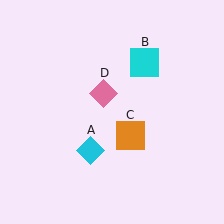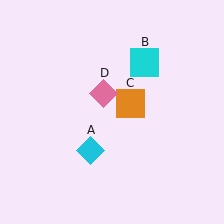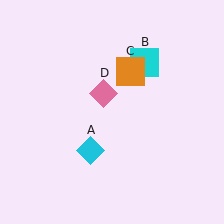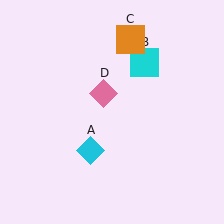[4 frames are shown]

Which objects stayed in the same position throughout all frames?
Cyan diamond (object A) and cyan square (object B) and pink diamond (object D) remained stationary.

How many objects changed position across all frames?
1 object changed position: orange square (object C).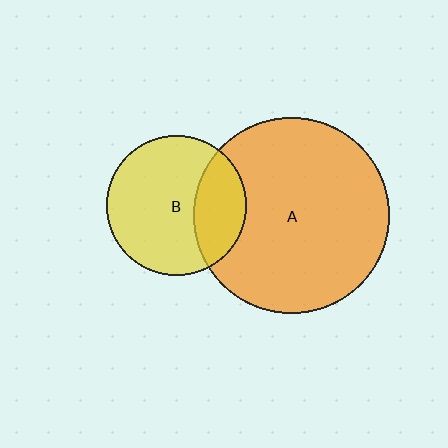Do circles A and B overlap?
Yes.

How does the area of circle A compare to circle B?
Approximately 2.0 times.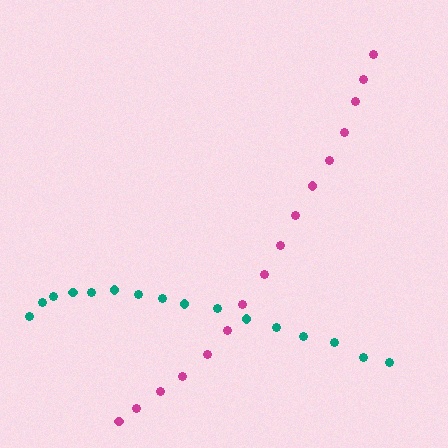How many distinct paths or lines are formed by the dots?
There are 2 distinct paths.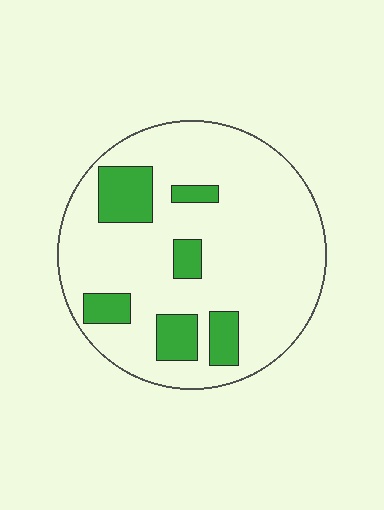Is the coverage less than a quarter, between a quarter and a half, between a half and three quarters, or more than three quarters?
Less than a quarter.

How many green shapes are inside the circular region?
6.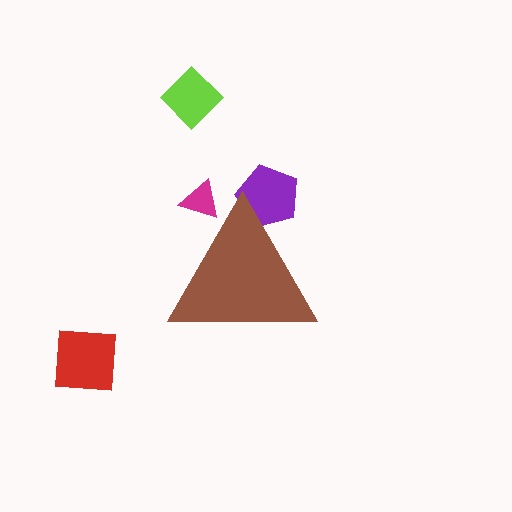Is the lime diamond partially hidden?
No, the lime diamond is fully visible.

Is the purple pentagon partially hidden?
Yes, the purple pentagon is partially hidden behind the brown triangle.